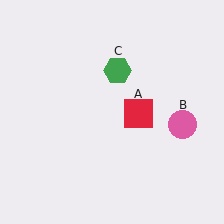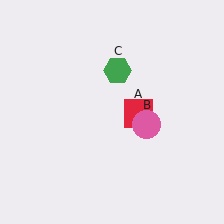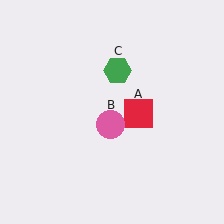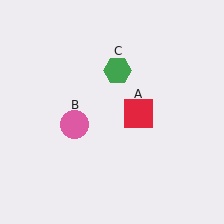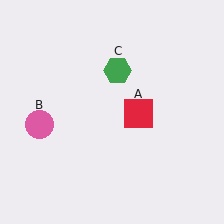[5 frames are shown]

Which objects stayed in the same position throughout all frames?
Red square (object A) and green hexagon (object C) remained stationary.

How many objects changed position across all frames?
1 object changed position: pink circle (object B).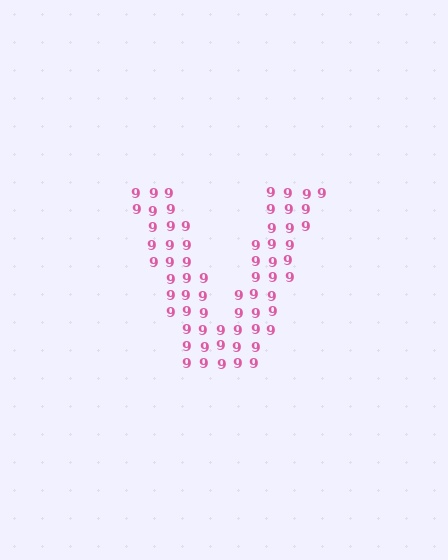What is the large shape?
The large shape is the letter V.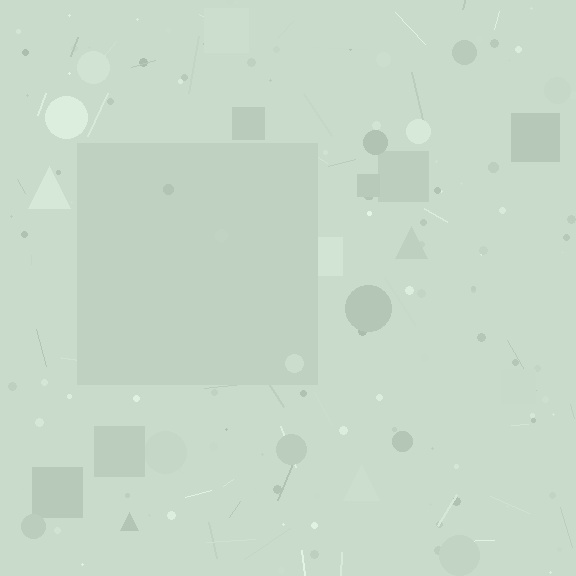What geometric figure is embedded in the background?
A square is embedded in the background.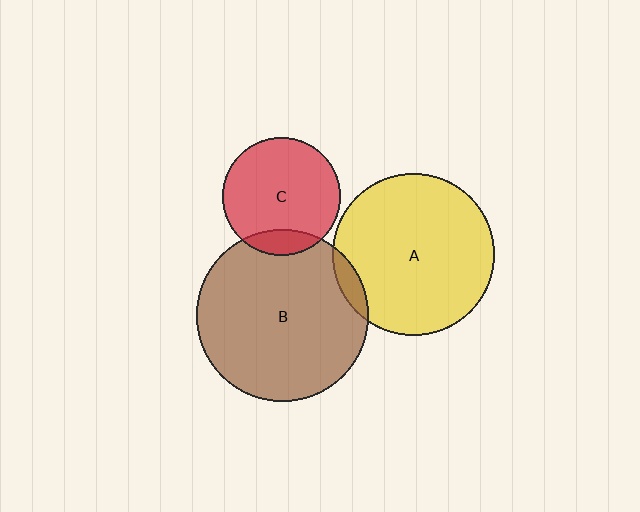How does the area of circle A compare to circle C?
Approximately 1.9 times.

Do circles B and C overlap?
Yes.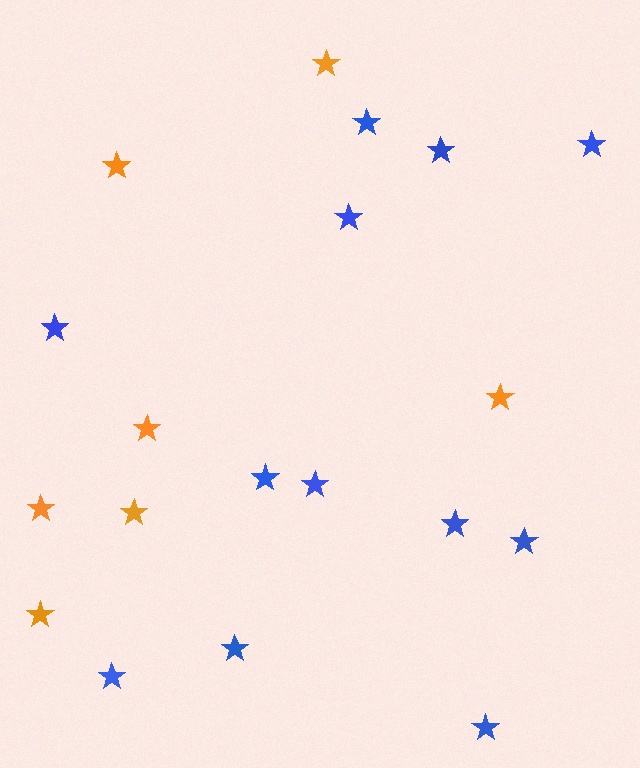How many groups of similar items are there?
There are 2 groups: one group of blue stars (12) and one group of orange stars (7).